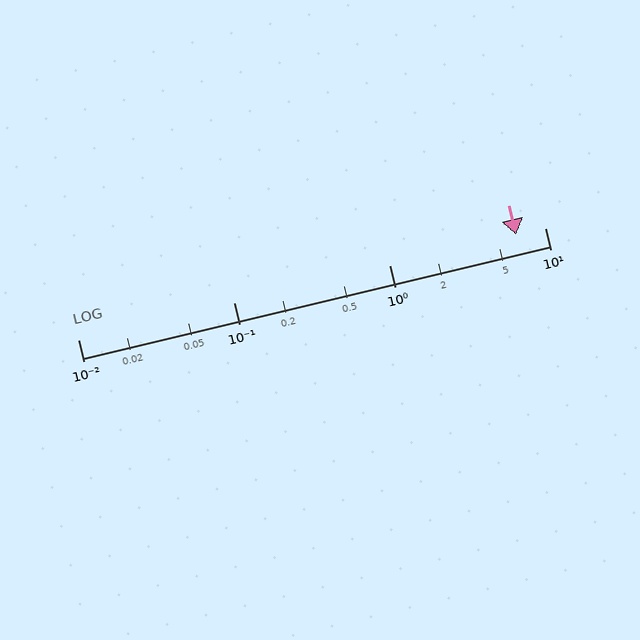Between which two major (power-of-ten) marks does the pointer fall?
The pointer is between 1 and 10.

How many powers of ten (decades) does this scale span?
The scale spans 3 decades, from 0.01 to 10.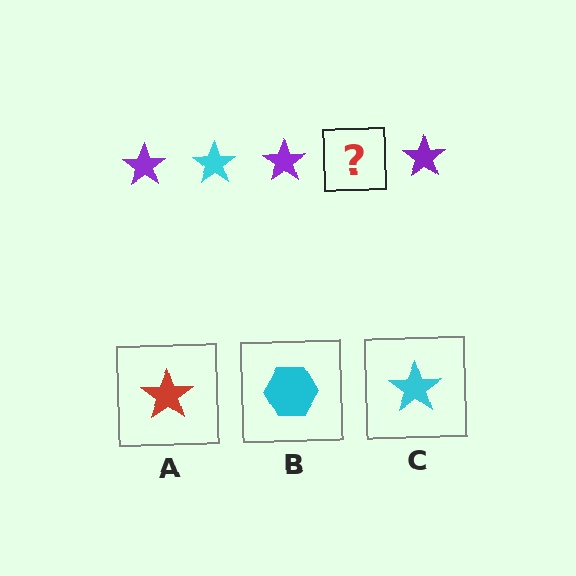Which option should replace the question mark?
Option C.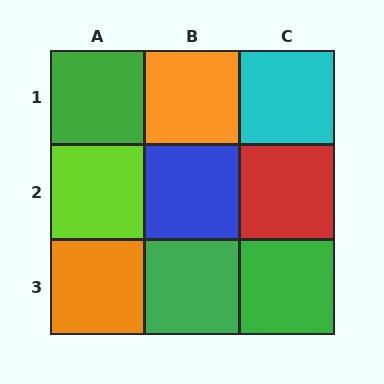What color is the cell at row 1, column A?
Green.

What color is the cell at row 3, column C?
Green.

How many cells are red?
1 cell is red.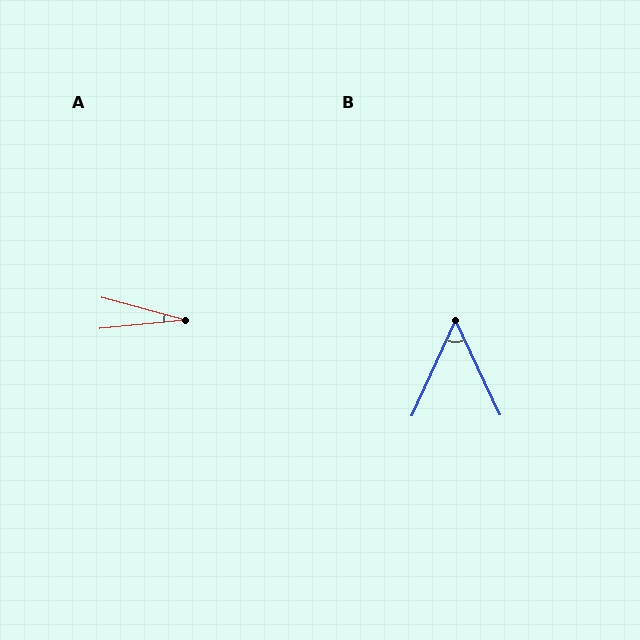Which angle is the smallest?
A, at approximately 21 degrees.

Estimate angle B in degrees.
Approximately 50 degrees.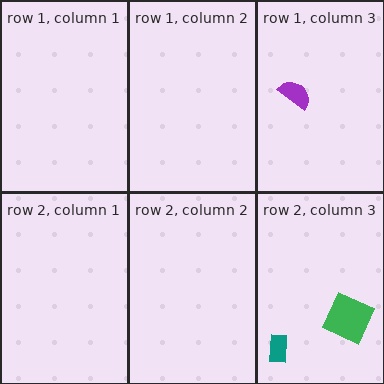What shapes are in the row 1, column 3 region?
The purple semicircle.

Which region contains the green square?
The row 2, column 3 region.